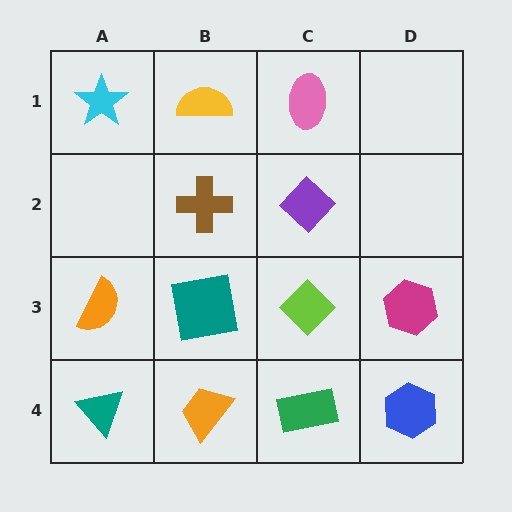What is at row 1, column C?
A pink ellipse.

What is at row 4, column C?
A green rectangle.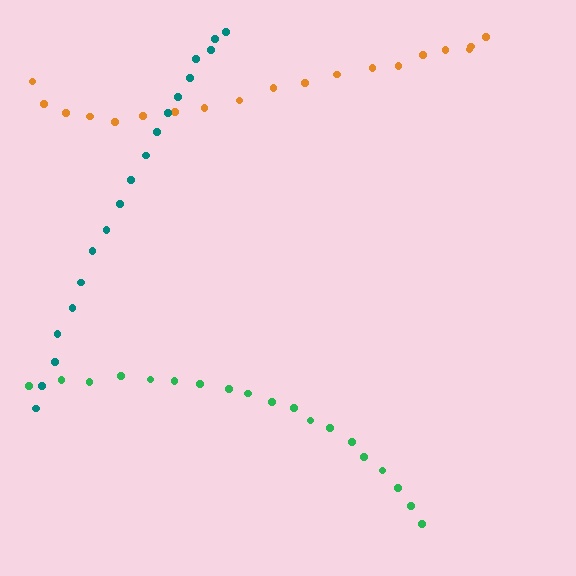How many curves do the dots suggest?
There are 3 distinct paths.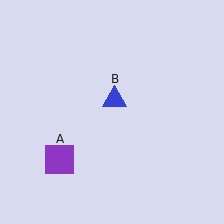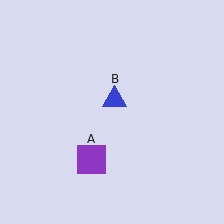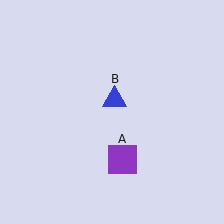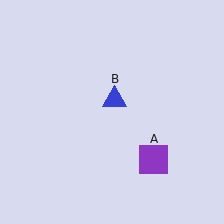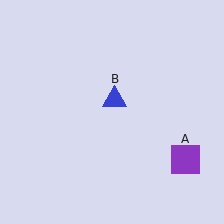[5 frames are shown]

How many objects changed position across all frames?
1 object changed position: purple square (object A).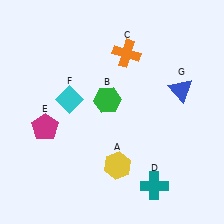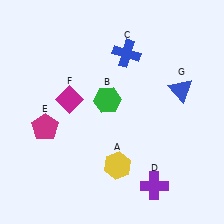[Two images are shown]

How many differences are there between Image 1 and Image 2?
There are 3 differences between the two images.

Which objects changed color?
C changed from orange to blue. D changed from teal to purple. F changed from cyan to magenta.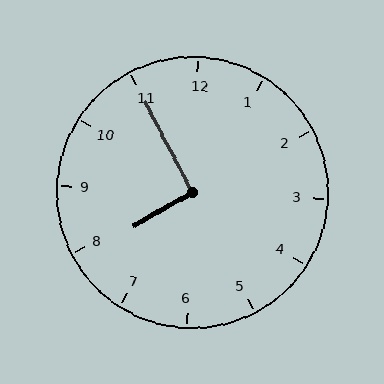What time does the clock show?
7:55.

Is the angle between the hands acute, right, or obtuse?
It is right.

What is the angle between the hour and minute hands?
Approximately 92 degrees.